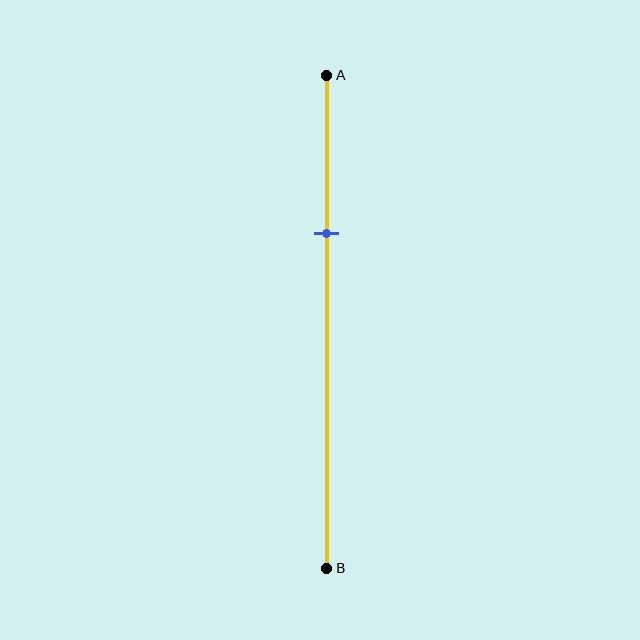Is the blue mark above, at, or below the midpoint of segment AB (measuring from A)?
The blue mark is above the midpoint of segment AB.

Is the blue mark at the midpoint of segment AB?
No, the mark is at about 30% from A, not at the 50% midpoint.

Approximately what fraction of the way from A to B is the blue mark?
The blue mark is approximately 30% of the way from A to B.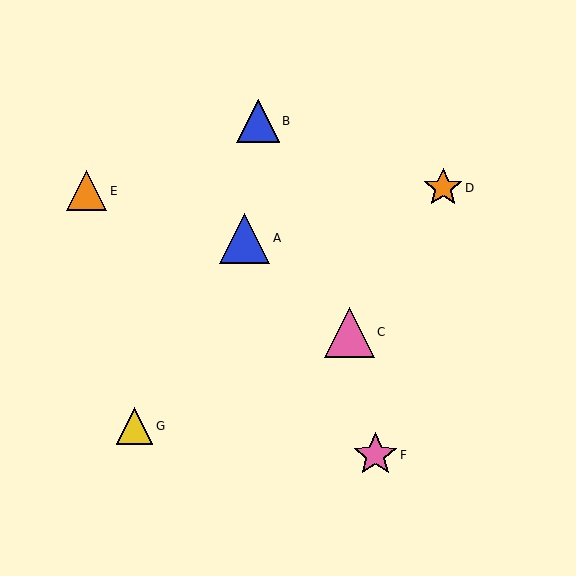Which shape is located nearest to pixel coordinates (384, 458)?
The pink star (labeled F) at (375, 455) is nearest to that location.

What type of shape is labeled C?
Shape C is a pink triangle.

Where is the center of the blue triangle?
The center of the blue triangle is at (245, 238).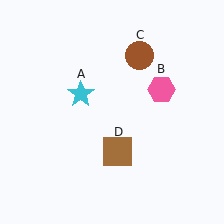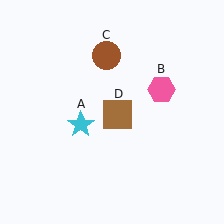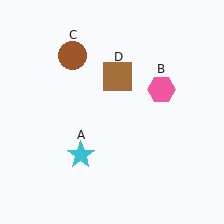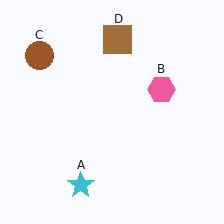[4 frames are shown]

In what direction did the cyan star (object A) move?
The cyan star (object A) moved down.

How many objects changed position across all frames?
3 objects changed position: cyan star (object A), brown circle (object C), brown square (object D).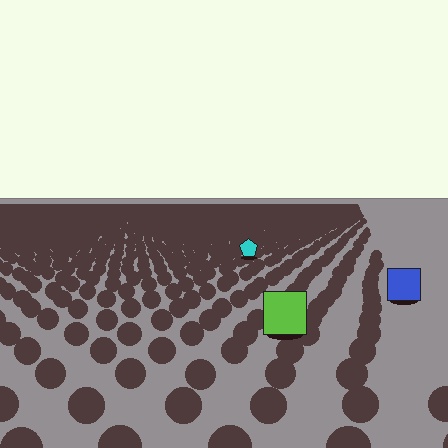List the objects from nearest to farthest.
From nearest to farthest: the lime square, the blue square, the cyan pentagon.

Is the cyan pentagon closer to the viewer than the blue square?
No. The blue square is closer — you can tell from the texture gradient: the ground texture is coarser near it.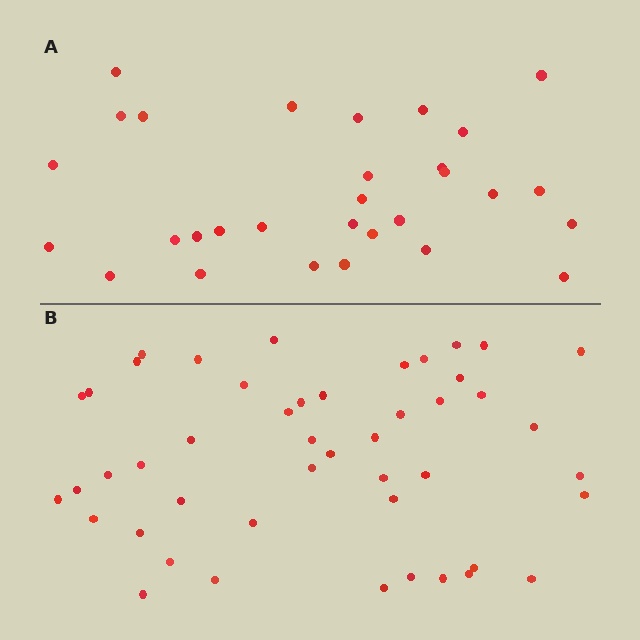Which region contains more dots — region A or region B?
Region B (the bottom region) has more dots.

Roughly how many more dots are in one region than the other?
Region B has approximately 15 more dots than region A.